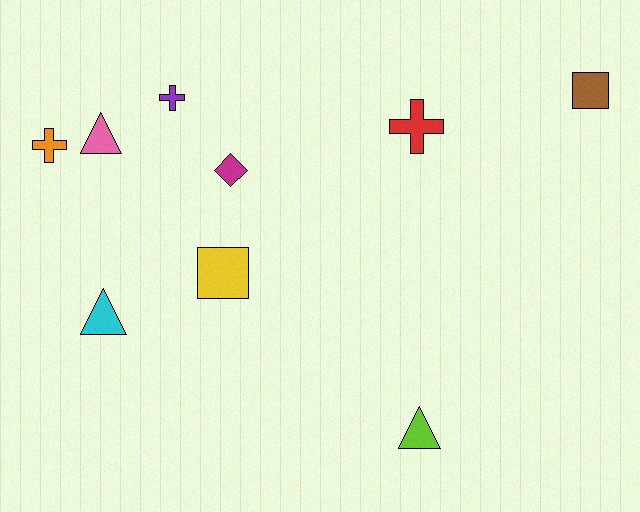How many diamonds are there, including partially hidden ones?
There is 1 diamond.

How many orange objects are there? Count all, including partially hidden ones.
There is 1 orange object.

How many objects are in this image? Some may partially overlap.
There are 9 objects.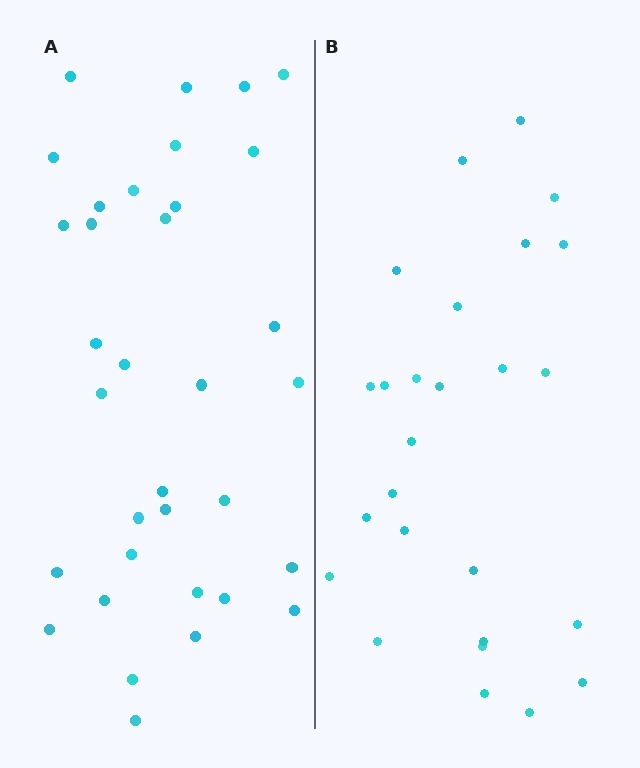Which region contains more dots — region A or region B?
Region A (the left region) has more dots.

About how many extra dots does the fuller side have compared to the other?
Region A has roughly 8 or so more dots than region B.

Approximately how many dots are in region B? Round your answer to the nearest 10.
About 30 dots. (The exact count is 26, which rounds to 30.)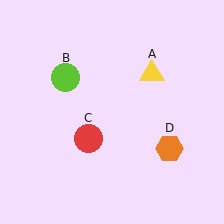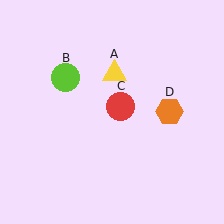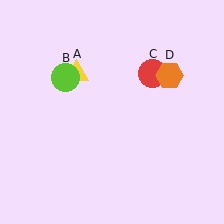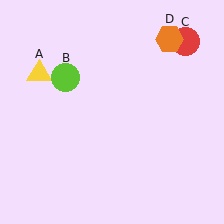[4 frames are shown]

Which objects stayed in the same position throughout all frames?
Lime circle (object B) remained stationary.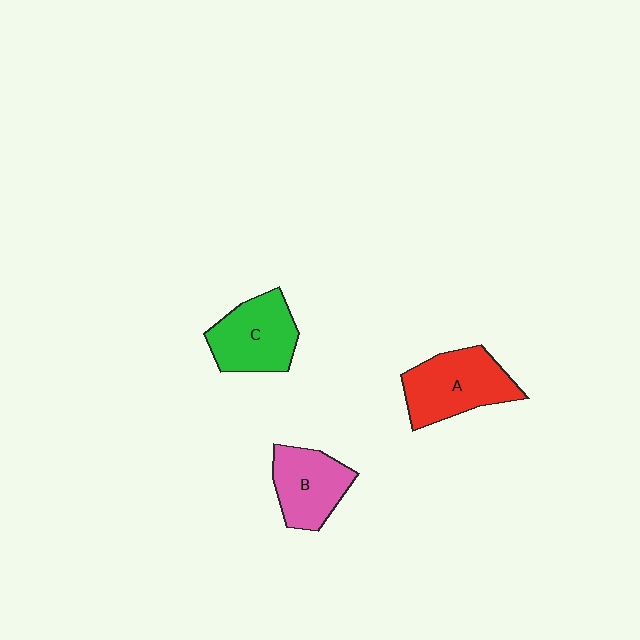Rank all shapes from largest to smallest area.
From largest to smallest: A (red), C (green), B (pink).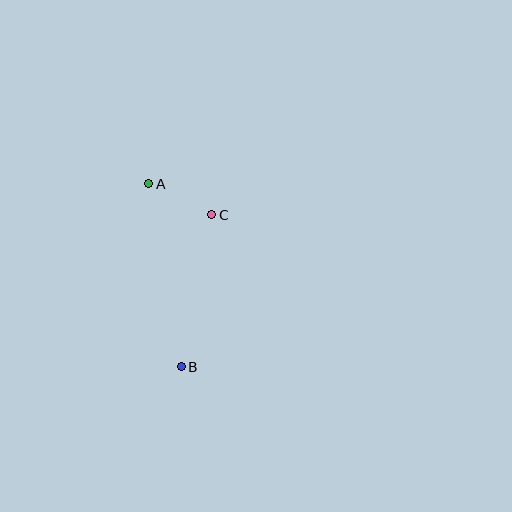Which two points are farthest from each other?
Points A and B are farthest from each other.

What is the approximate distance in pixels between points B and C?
The distance between B and C is approximately 155 pixels.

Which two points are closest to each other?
Points A and C are closest to each other.